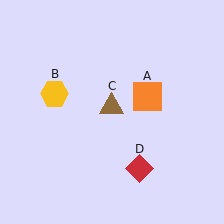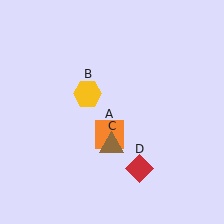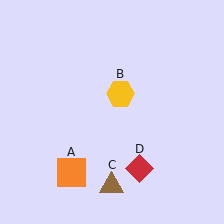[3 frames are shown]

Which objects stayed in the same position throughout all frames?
Red diamond (object D) remained stationary.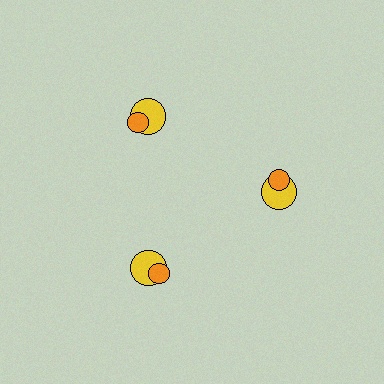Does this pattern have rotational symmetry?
Yes, this pattern has 3-fold rotational symmetry. It looks the same after rotating 120 degrees around the center.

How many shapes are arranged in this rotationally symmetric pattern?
There are 6 shapes, arranged in 3 groups of 2.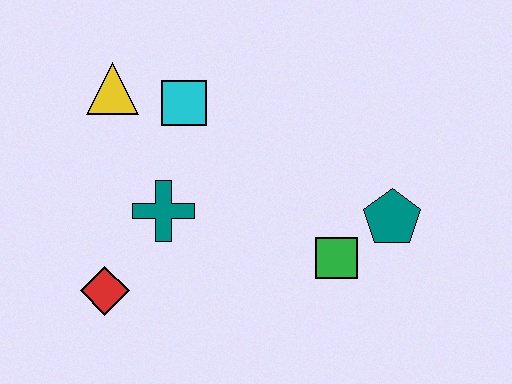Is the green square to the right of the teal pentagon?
No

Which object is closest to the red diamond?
The teal cross is closest to the red diamond.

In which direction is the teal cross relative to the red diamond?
The teal cross is above the red diamond.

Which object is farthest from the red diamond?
The teal pentagon is farthest from the red diamond.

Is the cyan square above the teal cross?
Yes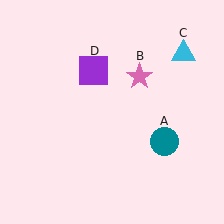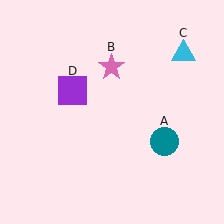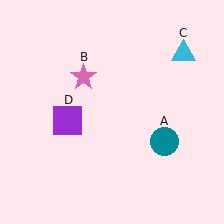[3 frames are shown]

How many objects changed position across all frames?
2 objects changed position: pink star (object B), purple square (object D).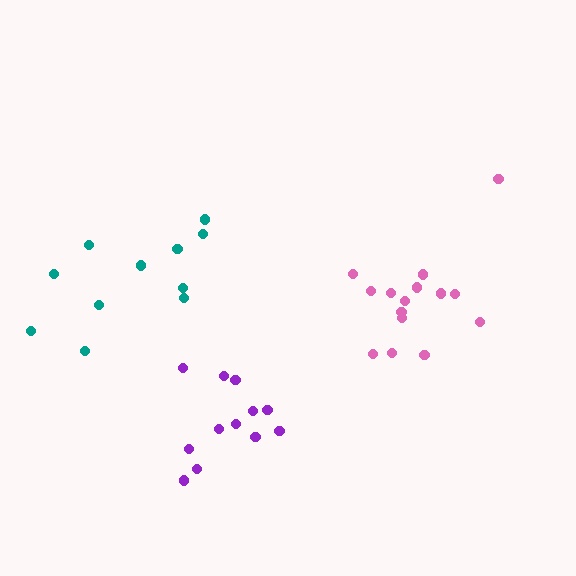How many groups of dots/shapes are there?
There are 3 groups.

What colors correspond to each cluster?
The clusters are colored: teal, pink, purple.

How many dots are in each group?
Group 1: 11 dots, Group 2: 15 dots, Group 3: 12 dots (38 total).